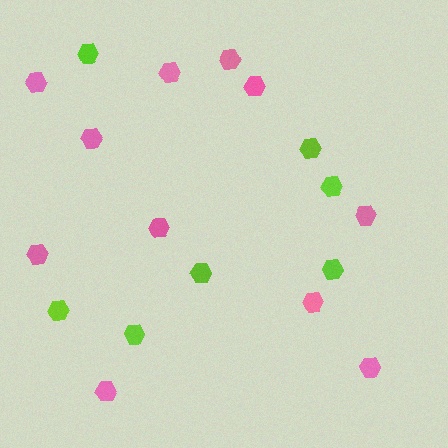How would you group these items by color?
There are 2 groups: one group of pink hexagons (11) and one group of lime hexagons (7).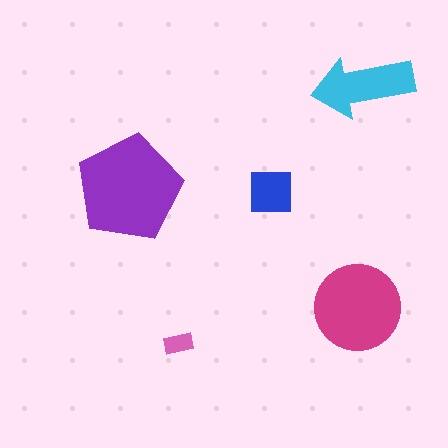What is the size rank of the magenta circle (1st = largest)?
2nd.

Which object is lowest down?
The pink rectangle is bottommost.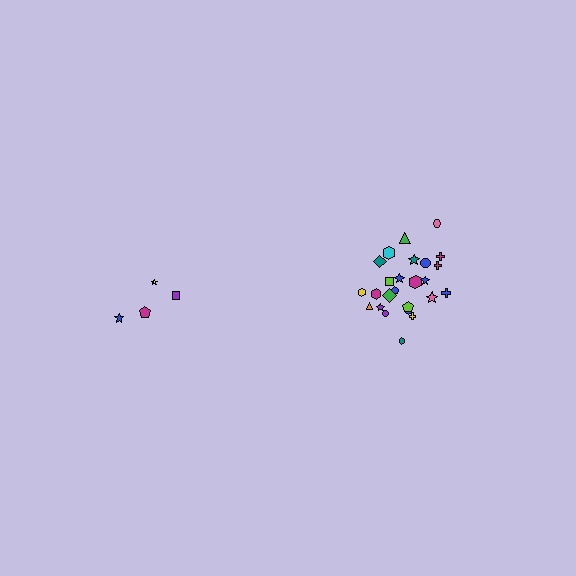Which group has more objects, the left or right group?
The right group.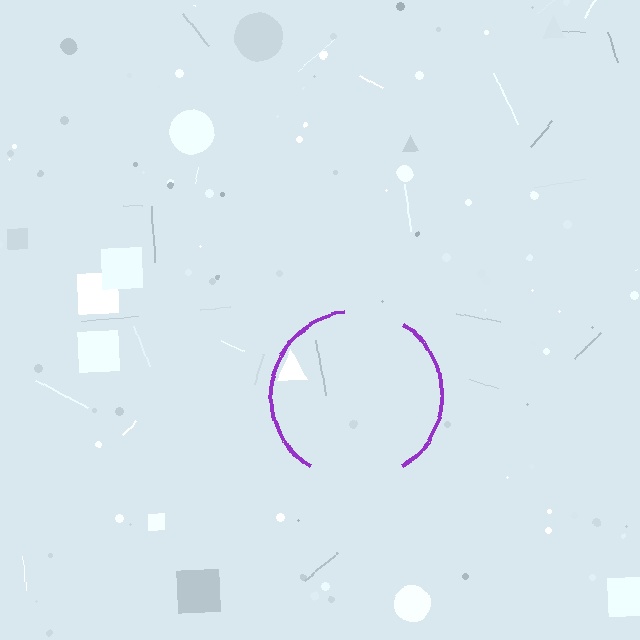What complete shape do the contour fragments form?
The contour fragments form a circle.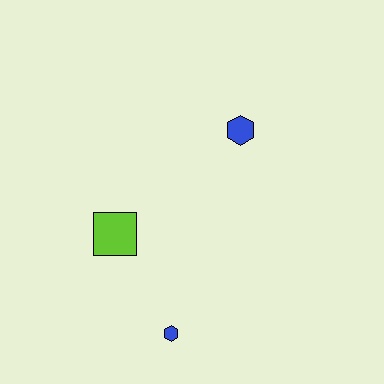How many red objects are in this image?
There are no red objects.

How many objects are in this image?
There are 3 objects.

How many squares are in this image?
There is 1 square.